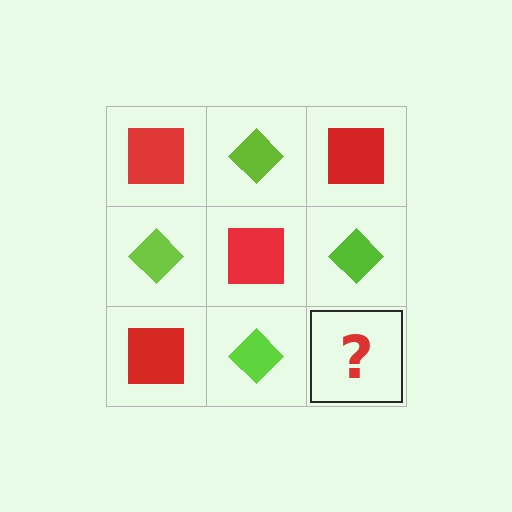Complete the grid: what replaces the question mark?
The question mark should be replaced with a red square.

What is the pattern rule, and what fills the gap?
The rule is that it alternates red square and lime diamond in a checkerboard pattern. The gap should be filled with a red square.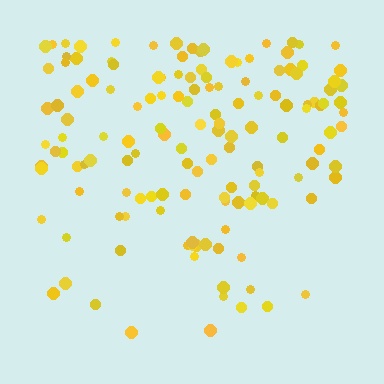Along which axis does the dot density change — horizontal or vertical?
Vertical.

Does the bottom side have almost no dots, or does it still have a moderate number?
Still a moderate number, just noticeably fewer than the top.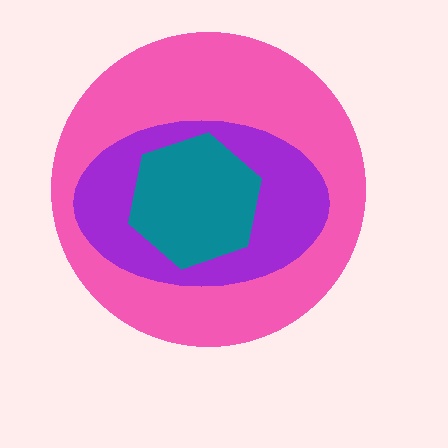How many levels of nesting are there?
3.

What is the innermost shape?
The teal hexagon.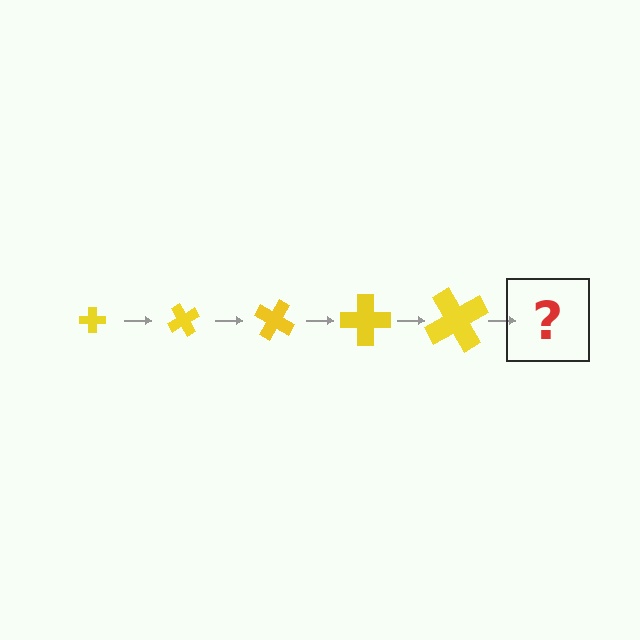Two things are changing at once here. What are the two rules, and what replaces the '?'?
The two rules are that the cross grows larger each step and it rotates 60 degrees each step. The '?' should be a cross, larger than the previous one and rotated 300 degrees from the start.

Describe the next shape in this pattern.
It should be a cross, larger than the previous one and rotated 300 degrees from the start.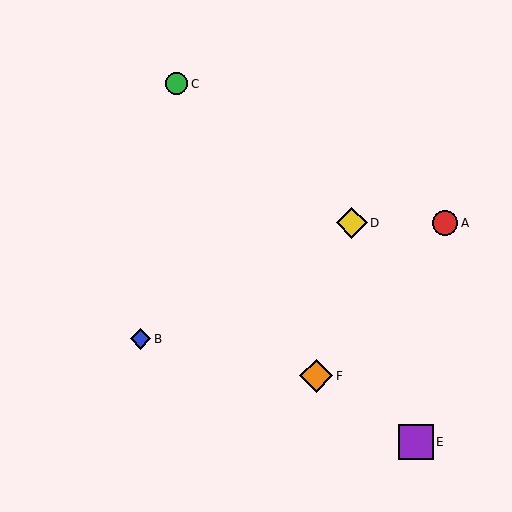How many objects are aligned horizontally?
2 objects (A, D) are aligned horizontally.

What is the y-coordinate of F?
Object F is at y≈376.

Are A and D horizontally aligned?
Yes, both are at y≈223.